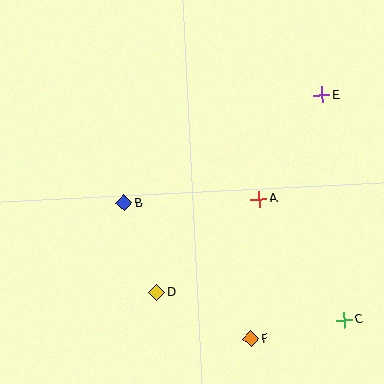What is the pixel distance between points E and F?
The distance between E and F is 254 pixels.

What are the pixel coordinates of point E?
Point E is at (322, 95).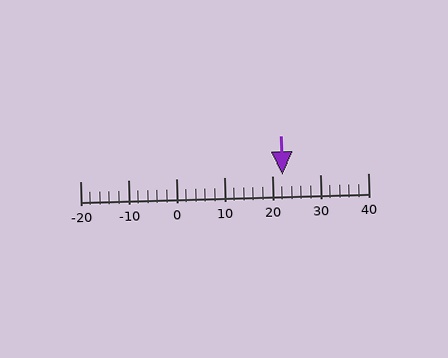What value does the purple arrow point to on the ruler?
The purple arrow points to approximately 22.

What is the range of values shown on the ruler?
The ruler shows values from -20 to 40.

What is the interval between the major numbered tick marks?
The major tick marks are spaced 10 units apart.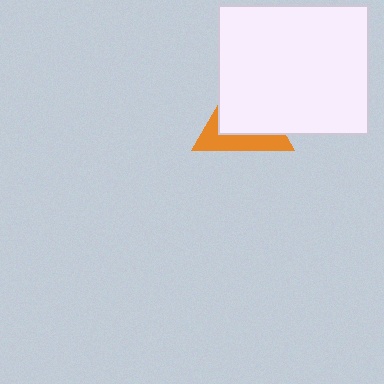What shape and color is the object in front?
The object in front is a white rectangle.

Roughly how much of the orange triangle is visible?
A small part of it is visible (roughly 38%).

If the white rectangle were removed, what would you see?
You would see the complete orange triangle.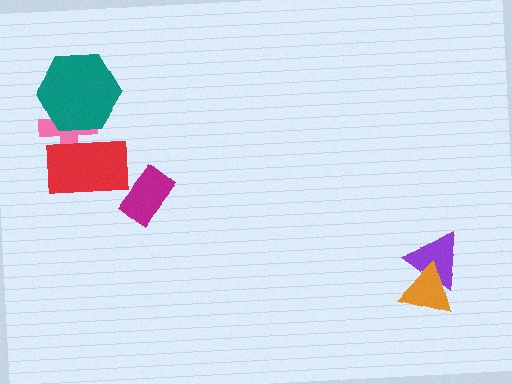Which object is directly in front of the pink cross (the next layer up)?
The teal hexagon is directly in front of the pink cross.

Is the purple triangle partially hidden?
Yes, it is partially covered by another shape.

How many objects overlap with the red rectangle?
1 object overlaps with the red rectangle.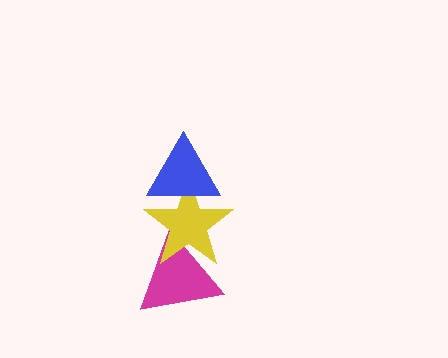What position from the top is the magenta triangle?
The magenta triangle is 3rd from the top.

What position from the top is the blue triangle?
The blue triangle is 1st from the top.